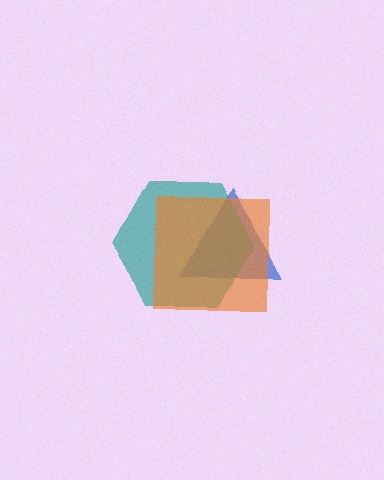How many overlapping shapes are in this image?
There are 3 overlapping shapes in the image.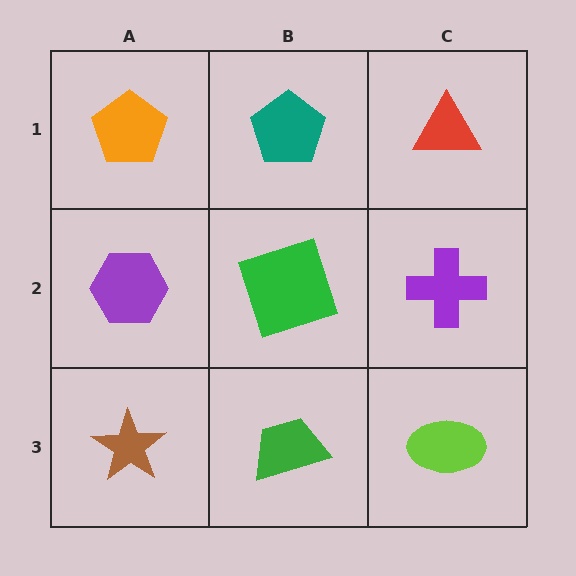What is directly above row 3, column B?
A green square.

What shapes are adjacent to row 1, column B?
A green square (row 2, column B), an orange pentagon (row 1, column A), a red triangle (row 1, column C).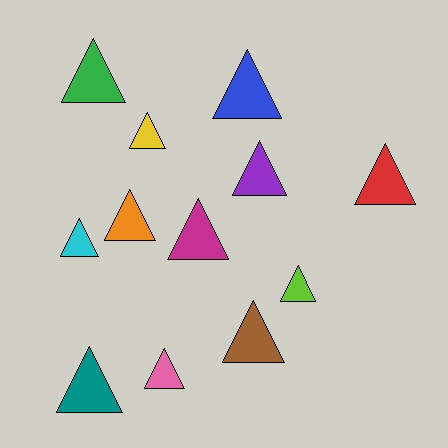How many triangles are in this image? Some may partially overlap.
There are 12 triangles.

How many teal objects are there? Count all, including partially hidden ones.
There is 1 teal object.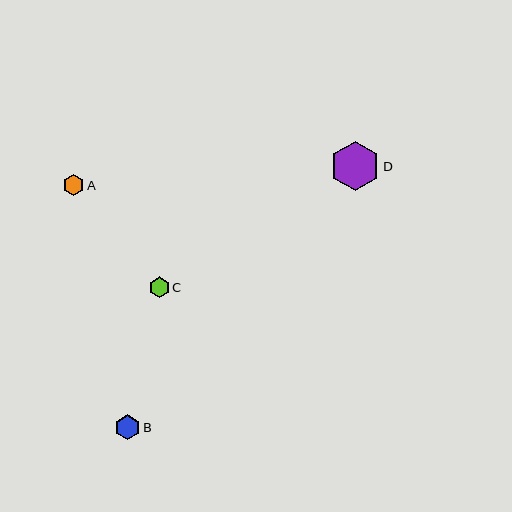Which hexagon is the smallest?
Hexagon C is the smallest with a size of approximately 21 pixels.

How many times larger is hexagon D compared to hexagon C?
Hexagon D is approximately 2.4 times the size of hexagon C.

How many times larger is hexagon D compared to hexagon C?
Hexagon D is approximately 2.4 times the size of hexagon C.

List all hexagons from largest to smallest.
From largest to smallest: D, B, A, C.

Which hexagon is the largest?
Hexagon D is the largest with a size of approximately 49 pixels.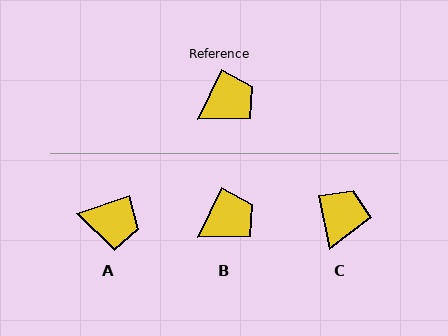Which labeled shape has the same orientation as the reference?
B.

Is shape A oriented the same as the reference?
No, it is off by about 46 degrees.